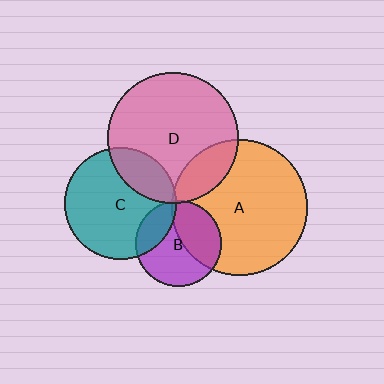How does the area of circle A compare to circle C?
Approximately 1.5 times.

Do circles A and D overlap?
Yes.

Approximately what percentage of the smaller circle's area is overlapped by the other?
Approximately 20%.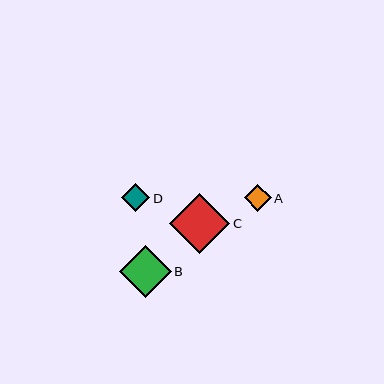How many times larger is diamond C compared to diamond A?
Diamond C is approximately 2.2 times the size of diamond A.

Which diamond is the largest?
Diamond C is the largest with a size of approximately 60 pixels.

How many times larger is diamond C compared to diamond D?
Diamond C is approximately 2.1 times the size of diamond D.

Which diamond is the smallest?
Diamond A is the smallest with a size of approximately 27 pixels.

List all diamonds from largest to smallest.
From largest to smallest: C, B, D, A.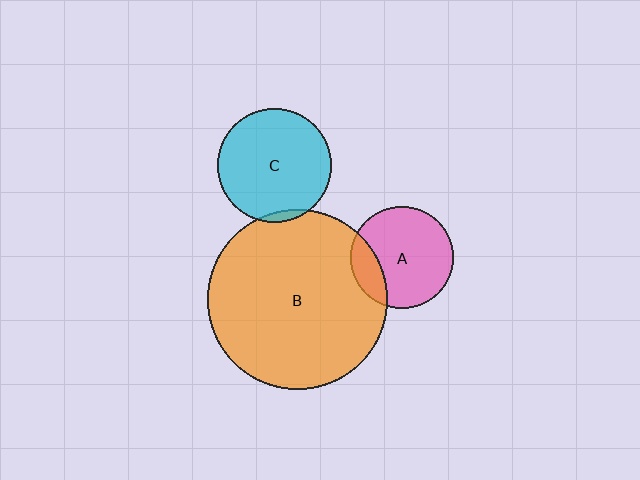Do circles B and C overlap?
Yes.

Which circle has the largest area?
Circle B (orange).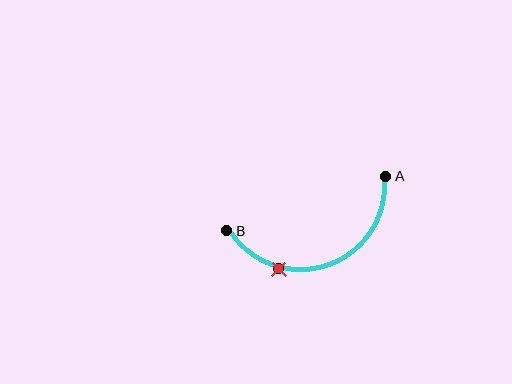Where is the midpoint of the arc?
The arc midpoint is the point on the curve farthest from the straight line joining A and B. It sits below that line.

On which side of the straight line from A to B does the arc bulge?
The arc bulges below the straight line connecting A and B.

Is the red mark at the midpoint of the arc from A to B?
No. The red mark lies on the arc but is closer to endpoint B. The arc midpoint would be at the point on the curve equidistant along the arc from both A and B.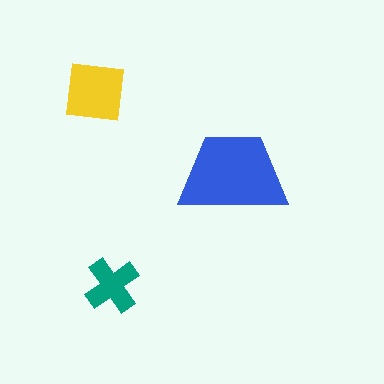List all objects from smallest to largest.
The teal cross, the yellow square, the blue trapezoid.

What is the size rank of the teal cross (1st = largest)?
3rd.